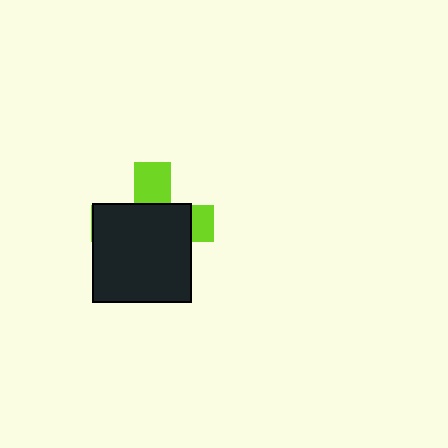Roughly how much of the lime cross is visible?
A small part of it is visible (roughly 31%).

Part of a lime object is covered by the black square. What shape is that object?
It is a cross.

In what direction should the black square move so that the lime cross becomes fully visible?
The black square should move down. That is the shortest direction to clear the overlap and leave the lime cross fully visible.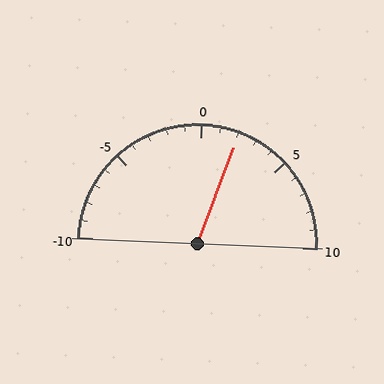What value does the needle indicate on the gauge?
The needle indicates approximately 2.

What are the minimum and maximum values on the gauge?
The gauge ranges from -10 to 10.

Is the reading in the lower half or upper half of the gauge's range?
The reading is in the upper half of the range (-10 to 10).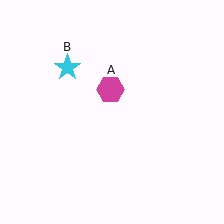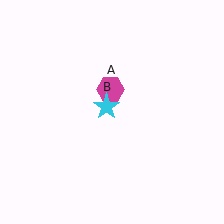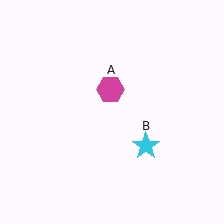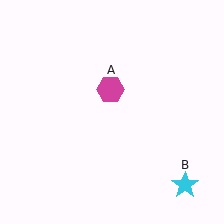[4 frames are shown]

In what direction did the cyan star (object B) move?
The cyan star (object B) moved down and to the right.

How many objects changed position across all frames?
1 object changed position: cyan star (object B).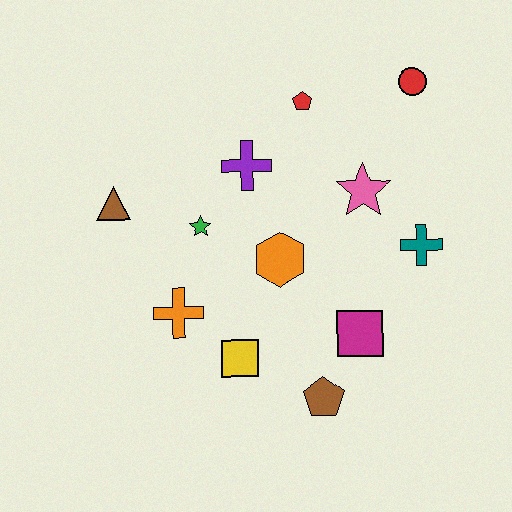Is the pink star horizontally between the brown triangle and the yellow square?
No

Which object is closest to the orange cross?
The yellow square is closest to the orange cross.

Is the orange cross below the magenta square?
No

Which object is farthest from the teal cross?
The brown triangle is farthest from the teal cross.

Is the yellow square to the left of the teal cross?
Yes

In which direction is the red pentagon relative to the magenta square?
The red pentagon is above the magenta square.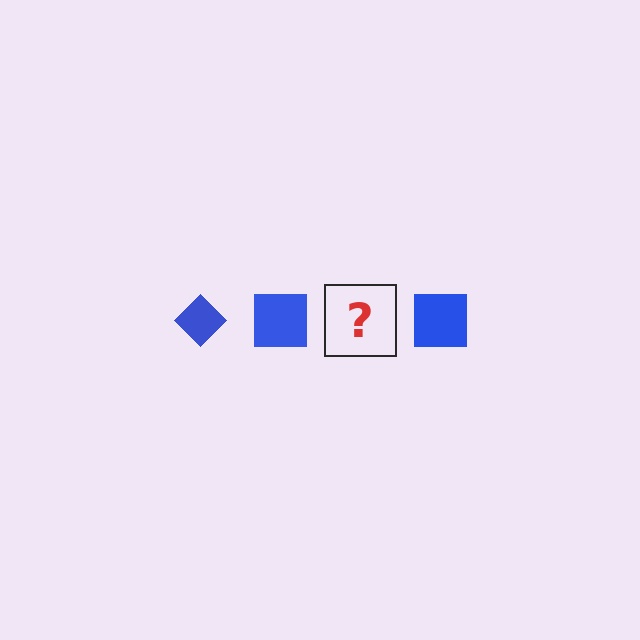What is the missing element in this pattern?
The missing element is a blue diamond.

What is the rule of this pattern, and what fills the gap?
The rule is that the pattern cycles through diamond, square shapes in blue. The gap should be filled with a blue diamond.